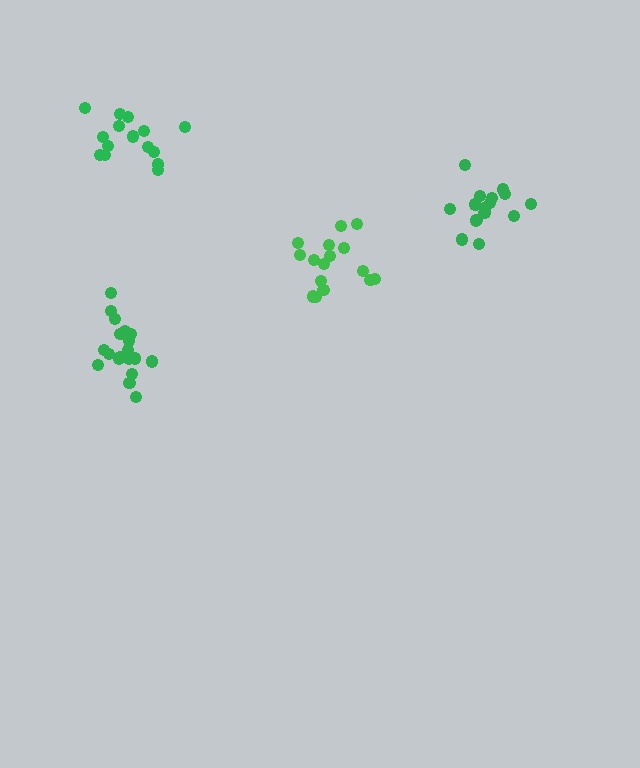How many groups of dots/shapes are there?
There are 4 groups.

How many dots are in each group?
Group 1: 17 dots, Group 2: 16 dots, Group 3: 20 dots, Group 4: 16 dots (69 total).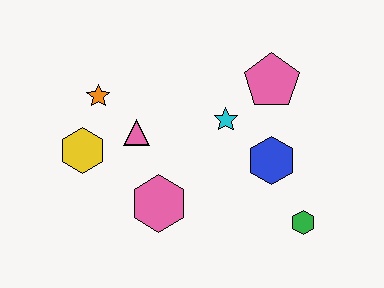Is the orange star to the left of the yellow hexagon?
No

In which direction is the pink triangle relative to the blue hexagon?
The pink triangle is to the left of the blue hexagon.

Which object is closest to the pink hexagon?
The pink triangle is closest to the pink hexagon.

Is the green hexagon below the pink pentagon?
Yes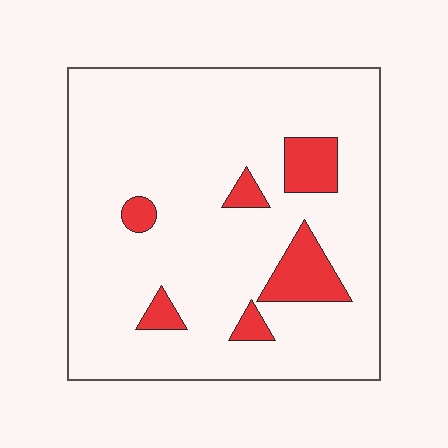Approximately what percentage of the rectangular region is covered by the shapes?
Approximately 10%.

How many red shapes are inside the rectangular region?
6.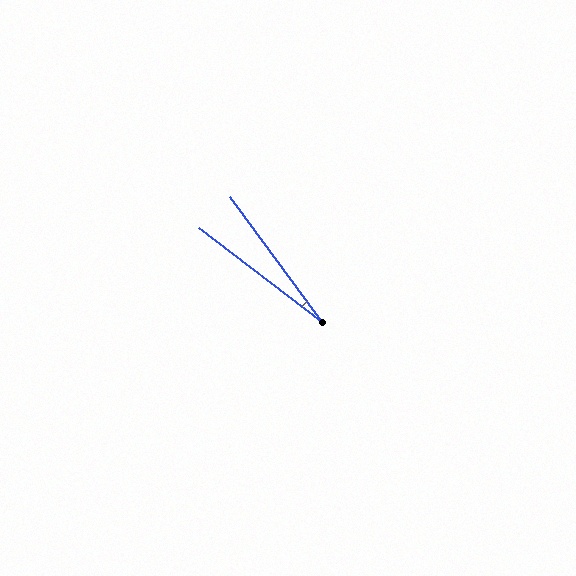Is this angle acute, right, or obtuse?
It is acute.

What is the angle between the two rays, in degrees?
Approximately 16 degrees.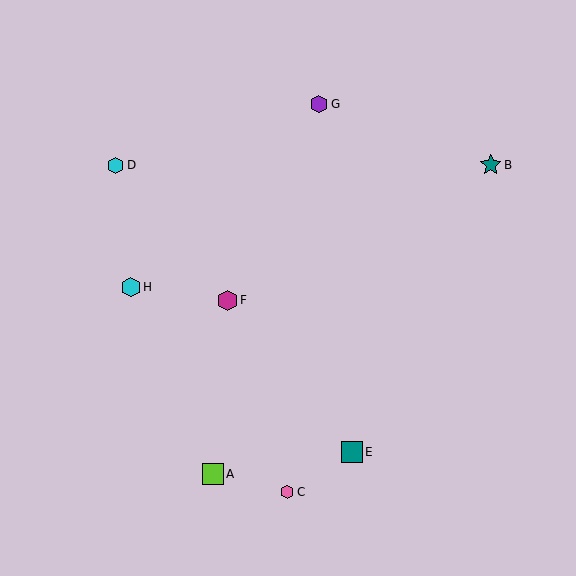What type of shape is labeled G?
Shape G is a purple hexagon.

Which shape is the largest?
The teal square (labeled E) is the largest.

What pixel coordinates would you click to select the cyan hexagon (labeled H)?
Click at (131, 287) to select the cyan hexagon H.